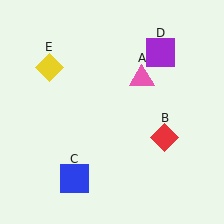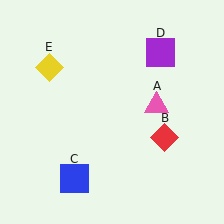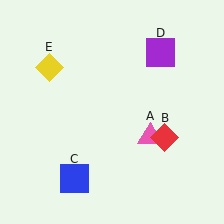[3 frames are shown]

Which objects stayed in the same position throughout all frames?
Red diamond (object B) and blue square (object C) and purple square (object D) and yellow diamond (object E) remained stationary.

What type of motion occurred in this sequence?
The pink triangle (object A) rotated clockwise around the center of the scene.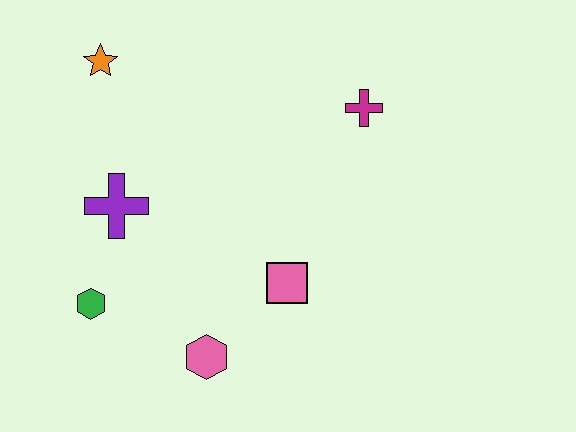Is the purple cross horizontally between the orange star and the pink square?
Yes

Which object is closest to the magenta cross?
The pink square is closest to the magenta cross.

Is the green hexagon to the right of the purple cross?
No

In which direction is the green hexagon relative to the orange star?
The green hexagon is below the orange star.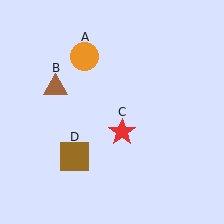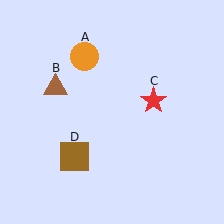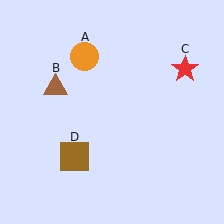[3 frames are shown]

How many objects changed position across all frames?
1 object changed position: red star (object C).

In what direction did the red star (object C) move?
The red star (object C) moved up and to the right.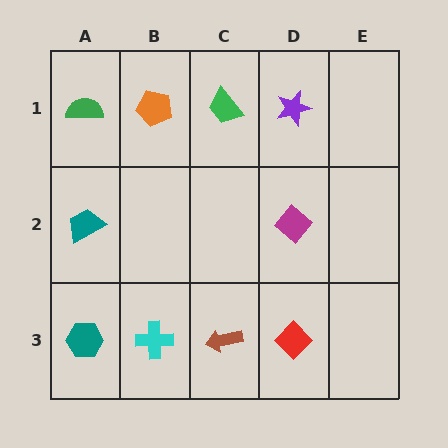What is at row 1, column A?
A green semicircle.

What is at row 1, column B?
An orange pentagon.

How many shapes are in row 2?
2 shapes.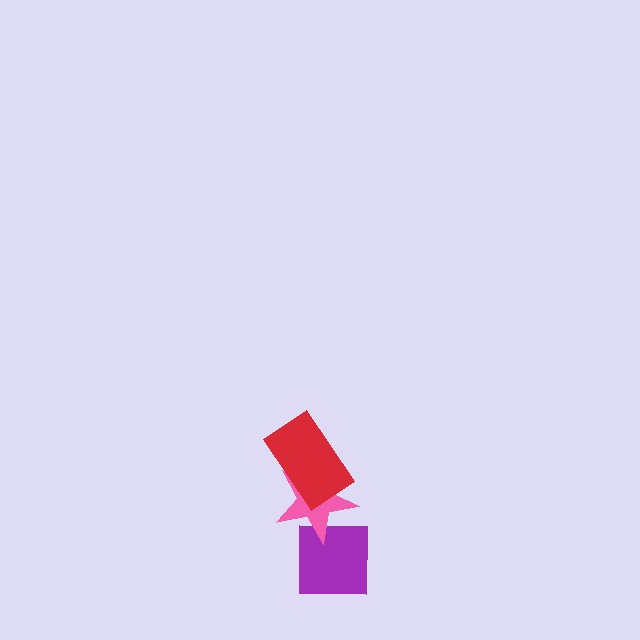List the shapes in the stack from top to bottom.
From top to bottom: the red rectangle, the pink star, the purple square.